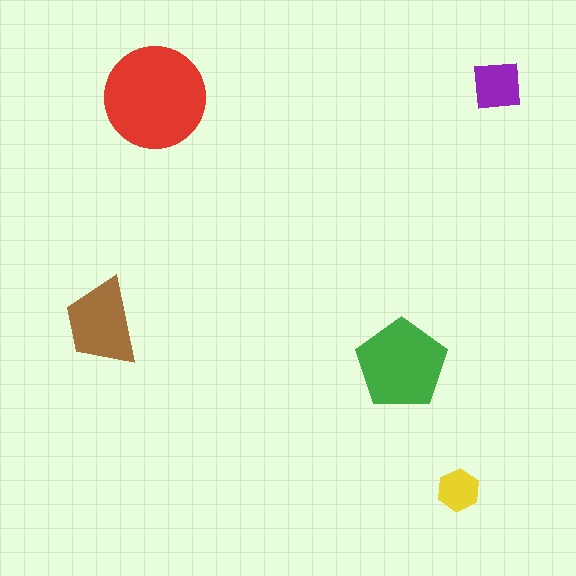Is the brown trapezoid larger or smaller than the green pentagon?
Smaller.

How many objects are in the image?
There are 5 objects in the image.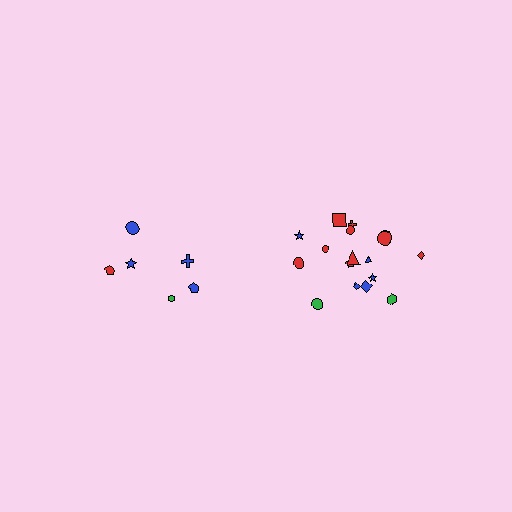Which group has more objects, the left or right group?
The right group.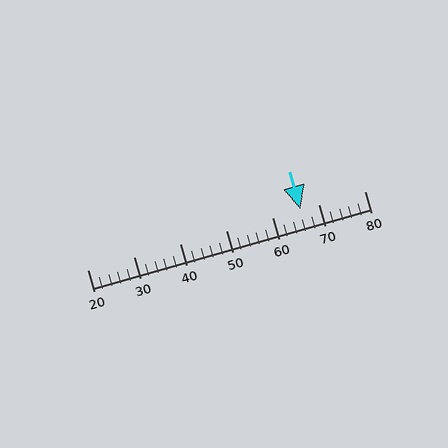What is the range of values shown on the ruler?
The ruler shows values from 20 to 80.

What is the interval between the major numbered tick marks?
The major tick marks are spaced 10 units apart.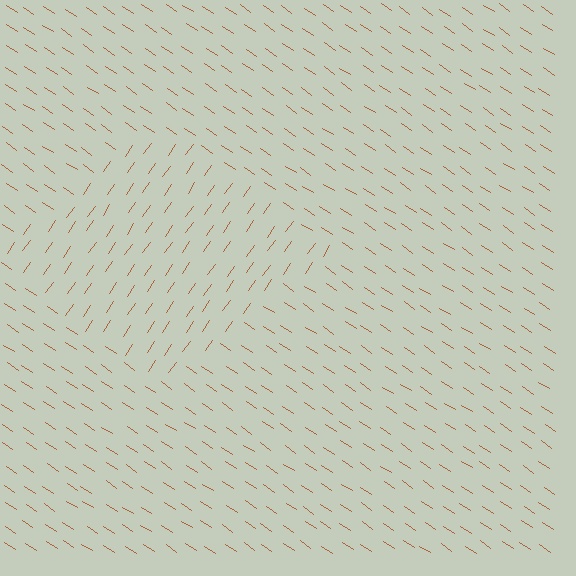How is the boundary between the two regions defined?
The boundary is defined purely by a change in line orientation (approximately 89 degrees difference). All lines are the same color and thickness.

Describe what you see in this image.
The image is filled with small brown line segments. A diamond region in the image has lines oriented differently from the surrounding lines, creating a visible texture boundary.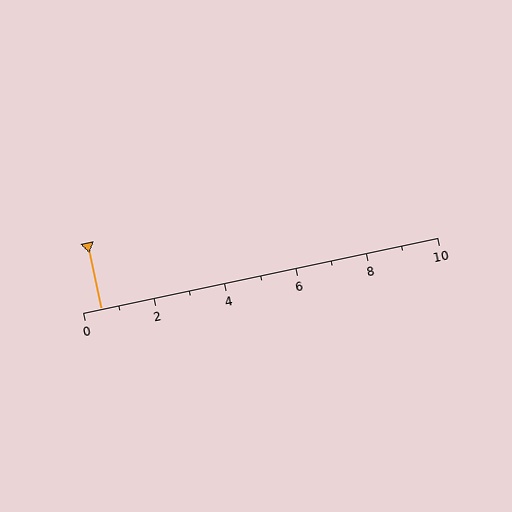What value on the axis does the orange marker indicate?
The marker indicates approximately 0.5.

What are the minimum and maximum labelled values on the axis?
The axis runs from 0 to 10.